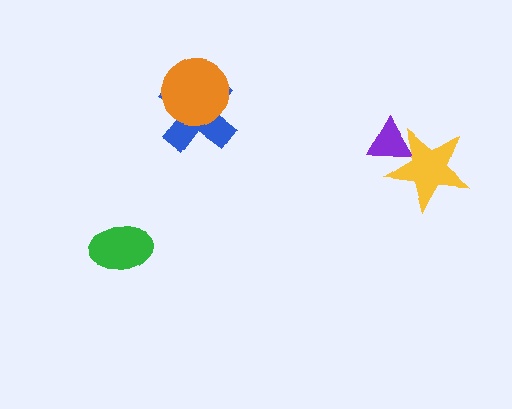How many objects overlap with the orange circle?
1 object overlaps with the orange circle.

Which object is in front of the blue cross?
The orange circle is in front of the blue cross.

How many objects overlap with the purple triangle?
1 object overlaps with the purple triangle.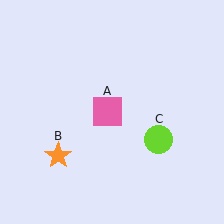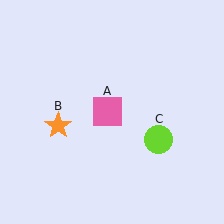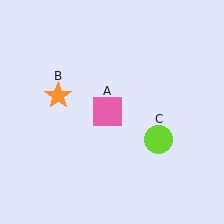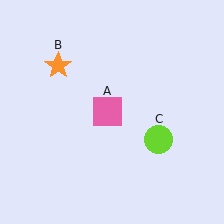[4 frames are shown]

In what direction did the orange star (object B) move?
The orange star (object B) moved up.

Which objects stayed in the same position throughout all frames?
Pink square (object A) and lime circle (object C) remained stationary.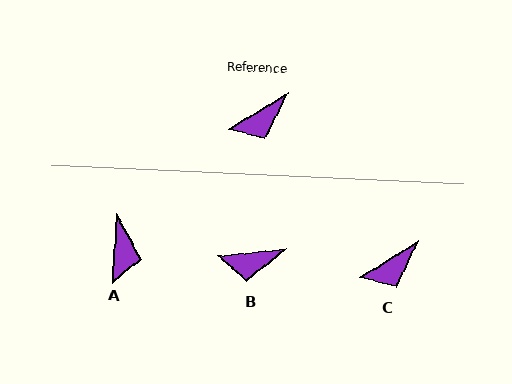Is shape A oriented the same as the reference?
No, it is off by about 55 degrees.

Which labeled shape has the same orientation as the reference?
C.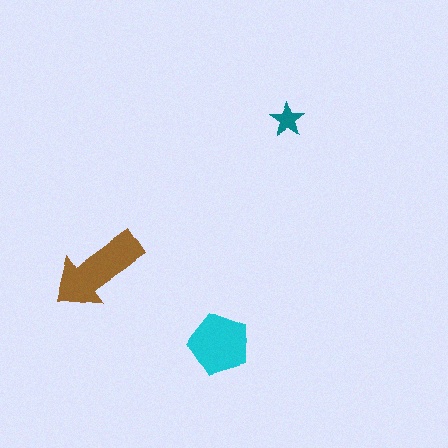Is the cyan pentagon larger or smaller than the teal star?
Larger.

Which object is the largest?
The brown arrow.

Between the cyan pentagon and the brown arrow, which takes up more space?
The brown arrow.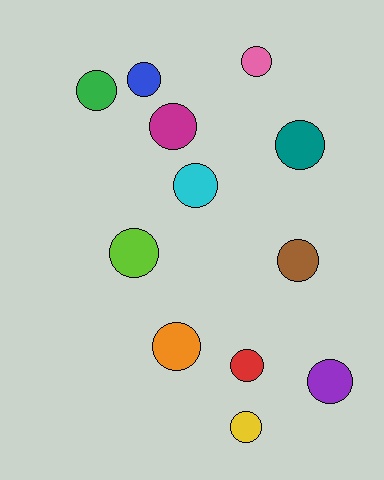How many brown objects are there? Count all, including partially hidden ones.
There is 1 brown object.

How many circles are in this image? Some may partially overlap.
There are 12 circles.